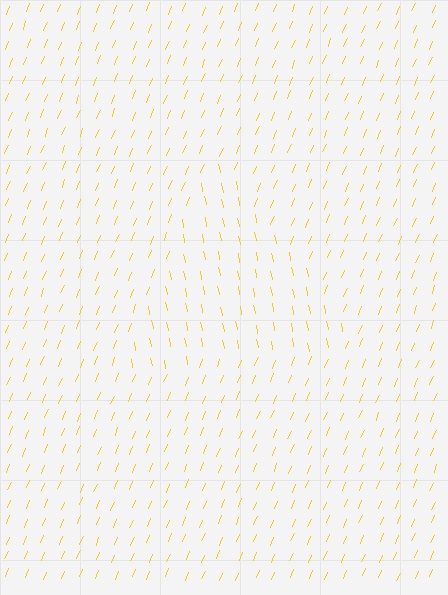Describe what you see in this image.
The image is filled with small yellow line segments. A triangle region in the image has lines oriented differently from the surrounding lines, creating a visible texture boundary.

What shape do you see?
I see a triangle.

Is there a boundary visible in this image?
Yes, there is a texture boundary formed by a change in line orientation.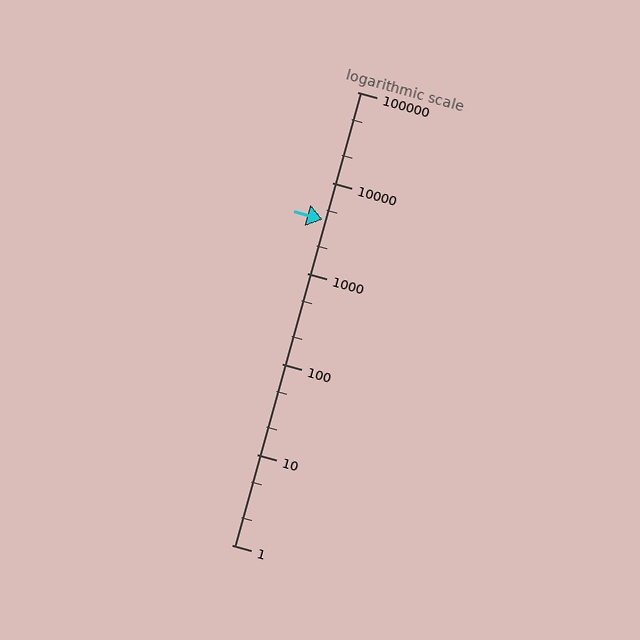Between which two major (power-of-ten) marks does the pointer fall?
The pointer is between 1000 and 10000.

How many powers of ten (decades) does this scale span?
The scale spans 5 decades, from 1 to 100000.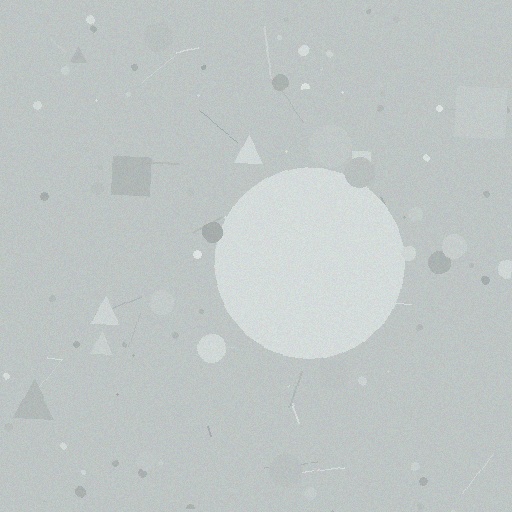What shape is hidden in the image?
A circle is hidden in the image.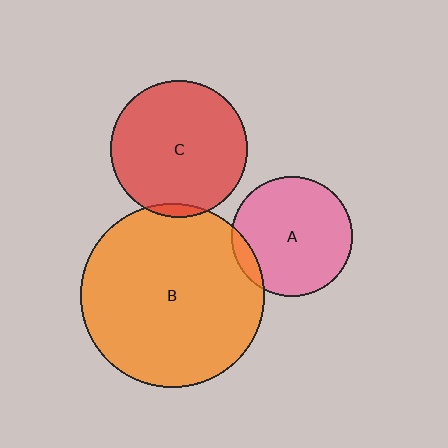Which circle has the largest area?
Circle B (orange).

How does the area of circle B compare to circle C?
Approximately 1.8 times.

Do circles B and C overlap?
Yes.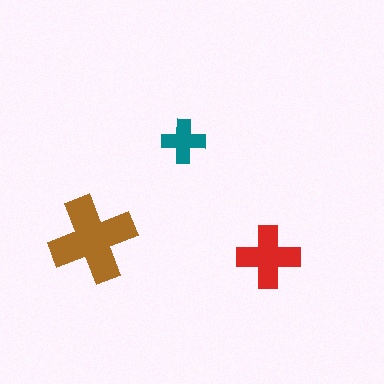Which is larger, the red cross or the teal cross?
The red one.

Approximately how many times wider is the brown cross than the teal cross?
About 2 times wider.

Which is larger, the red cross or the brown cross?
The brown one.